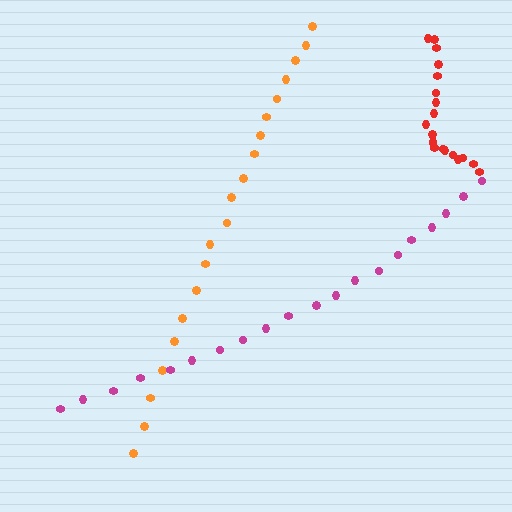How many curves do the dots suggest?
There are 3 distinct paths.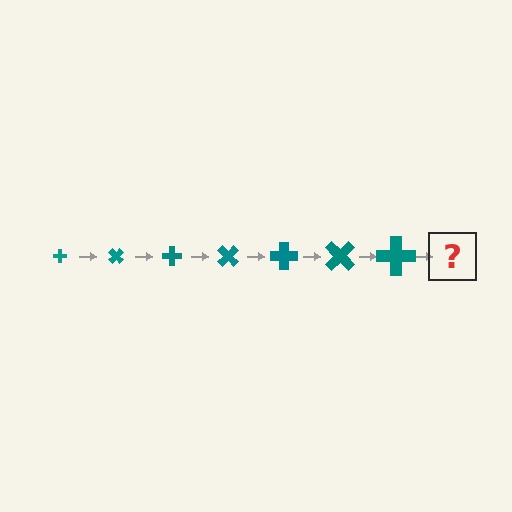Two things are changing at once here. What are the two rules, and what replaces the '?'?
The two rules are that the cross grows larger each step and it rotates 45 degrees each step. The '?' should be a cross, larger than the previous one and rotated 315 degrees from the start.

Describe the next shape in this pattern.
It should be a cross, larger than the previous one and rotated 315 degrees from the start.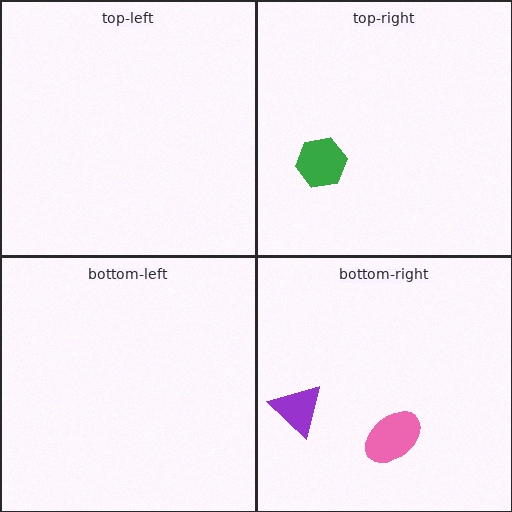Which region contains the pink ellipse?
The bottom-right region.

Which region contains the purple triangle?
The bottom-right region.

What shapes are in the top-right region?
The green hexagon.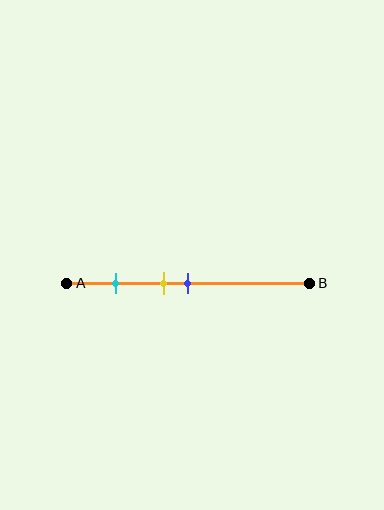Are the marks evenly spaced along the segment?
No, the marks are not evenly spaced.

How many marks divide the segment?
There are 3 marks dividing the segment.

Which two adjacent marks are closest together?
The yellow and blue marks are the closest adjacent pair.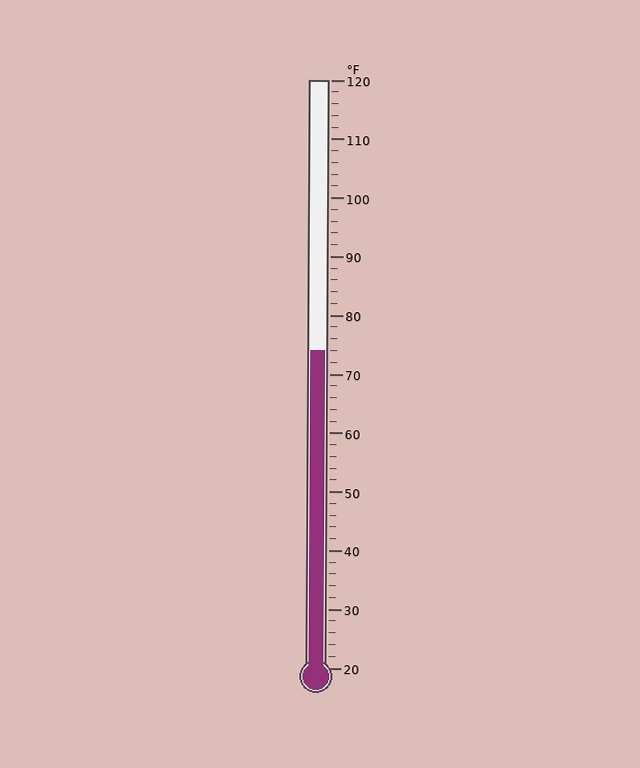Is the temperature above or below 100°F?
The temperature is below 100°F.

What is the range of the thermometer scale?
The thermometer scale ranges from 20°F to 120°F.